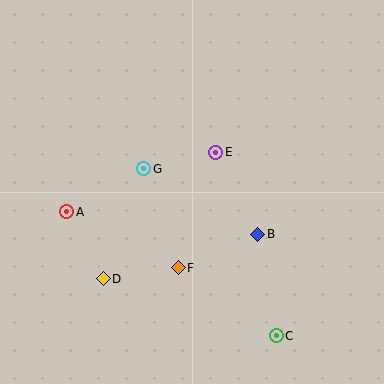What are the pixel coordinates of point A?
Point A is at (67, 212).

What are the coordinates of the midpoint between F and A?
The midpoint between F and A is at (123, 240).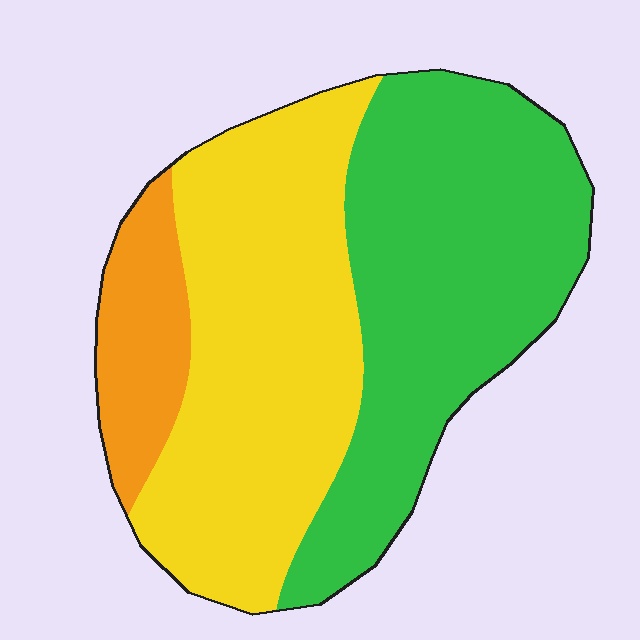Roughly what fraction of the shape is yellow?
Yellow covers 44% of the shape.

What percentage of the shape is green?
Green covers 44% of the shape.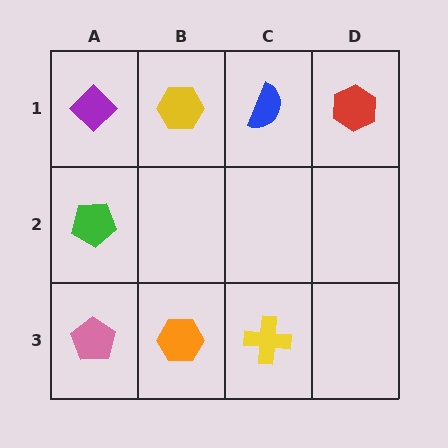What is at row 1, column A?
A purple diamond.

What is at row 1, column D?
A red hexagon.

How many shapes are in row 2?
1 shape.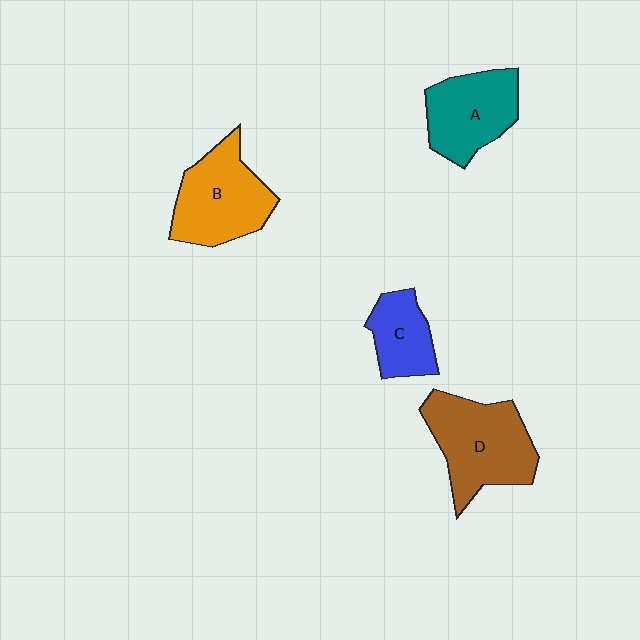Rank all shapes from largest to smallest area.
From largest to smallest: D (brown), B (orange), A (teal), C (blue).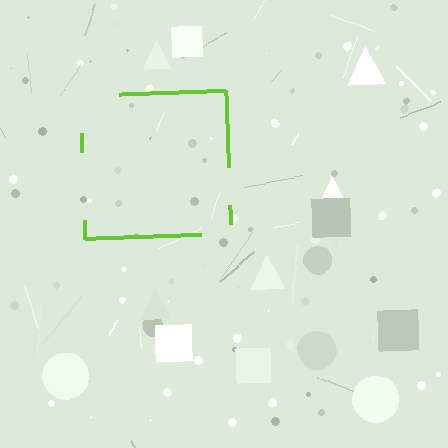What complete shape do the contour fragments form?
The contour fragments form a square.